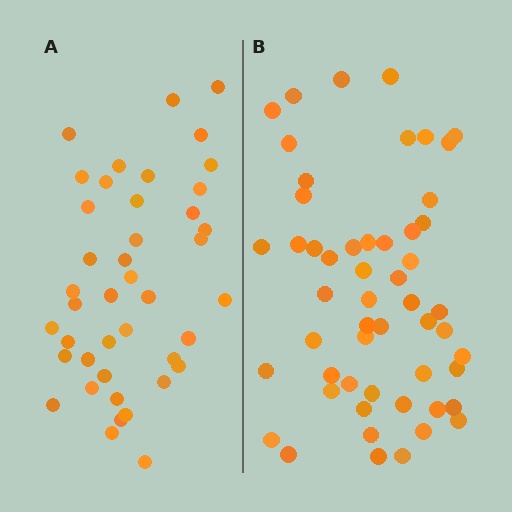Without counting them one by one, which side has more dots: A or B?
Region B (the right region) has more dots.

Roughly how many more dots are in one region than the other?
Region B has roughly 12 or so more dots than region A.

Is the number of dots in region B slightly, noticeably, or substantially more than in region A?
Region B has noticeably more, but not dramatically so. The ratio is roughly 1.3 to 1.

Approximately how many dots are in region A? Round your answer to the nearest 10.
About 40 dots. (The exact count is 42, which rounds to 40.)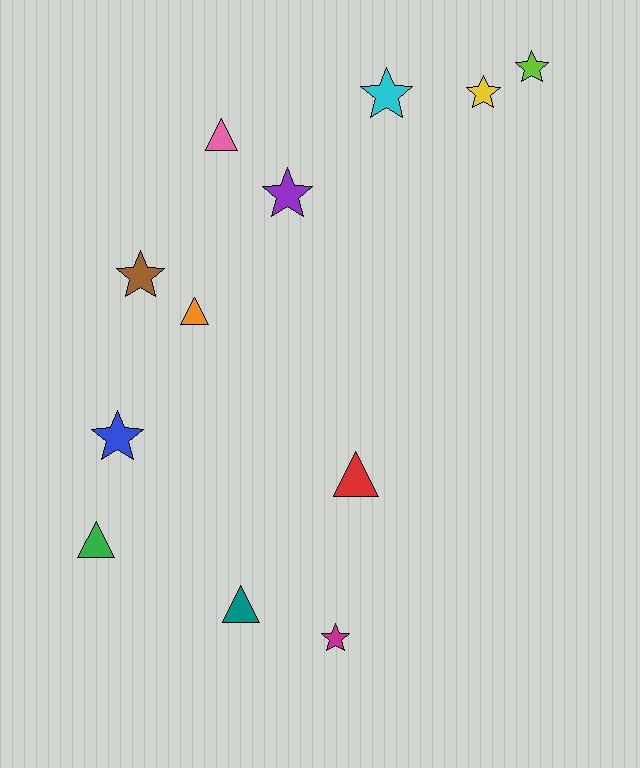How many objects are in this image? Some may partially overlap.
There are 12 objects.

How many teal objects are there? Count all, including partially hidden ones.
There is 1 teal object.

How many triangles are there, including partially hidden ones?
There are 5 triangles.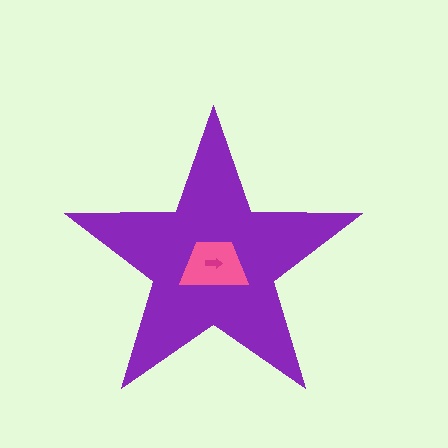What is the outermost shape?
The purple star.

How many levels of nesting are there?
3.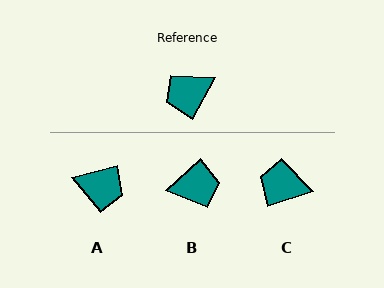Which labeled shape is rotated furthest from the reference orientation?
B, about 161 degrees away.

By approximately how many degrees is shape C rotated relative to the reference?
Approximately 43 degrees clockwise.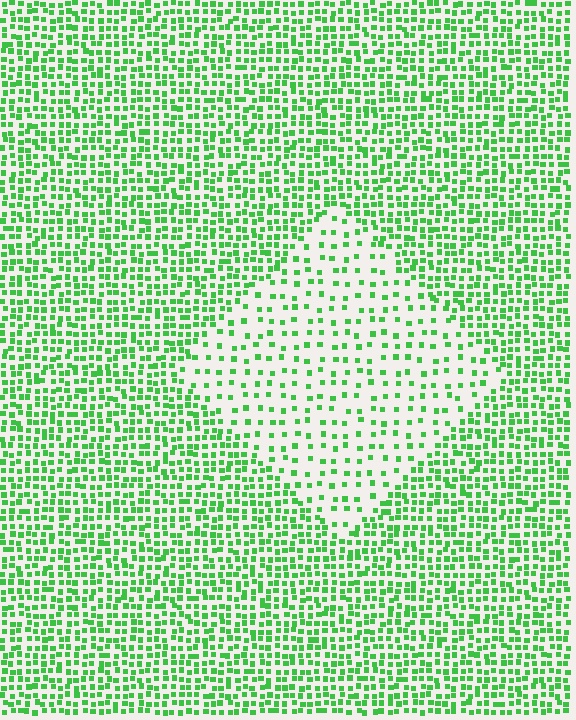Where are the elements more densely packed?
The elements are more densely packed outside the diamond boundary.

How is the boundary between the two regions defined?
The boundary is defined by a change in element density (approximately 2.5x ratio). All elements are the same color, size, and shape.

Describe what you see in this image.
The image contains small green elements arranged at two different densities. A diamond-shaped region is visible where the elements are less densely packed than the surrounding area.